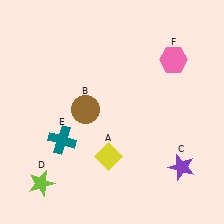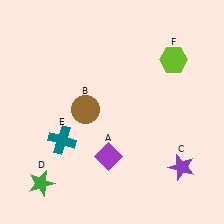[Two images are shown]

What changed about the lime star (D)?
In Image 1, D is lime. In Image 2, it changed to green.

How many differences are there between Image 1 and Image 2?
There are 3 differences between the two images.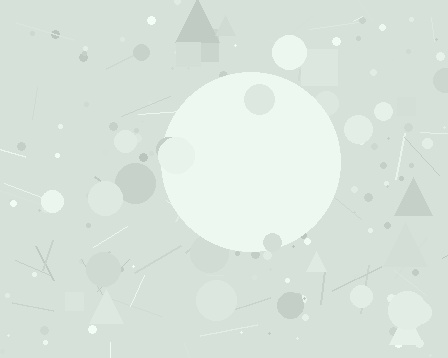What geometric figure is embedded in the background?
A circle is embedded in the background.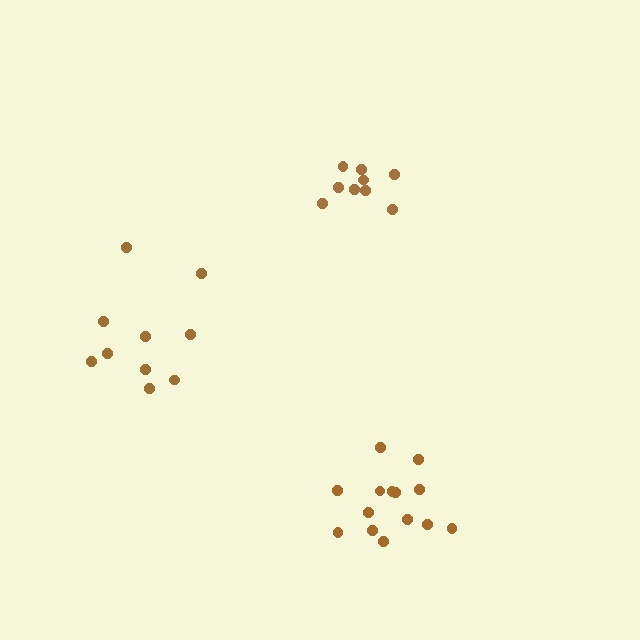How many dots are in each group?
Group 1: 10 dots, Group 2: 9 dots, Group 3: 14 dots (33 total).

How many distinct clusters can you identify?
There are 3 distinct clusters.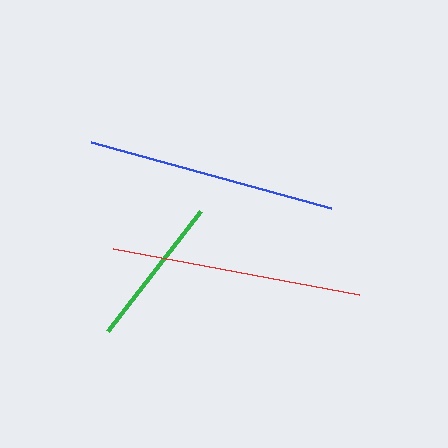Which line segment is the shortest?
The green line is the shortest at approximately 152 pixels.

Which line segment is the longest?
The red line is the longest at approximately 250 pixels.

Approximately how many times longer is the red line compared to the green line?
The red line is approximately 1.6 times the length of the green line.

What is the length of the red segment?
The red segment is approximately 250 pixels long.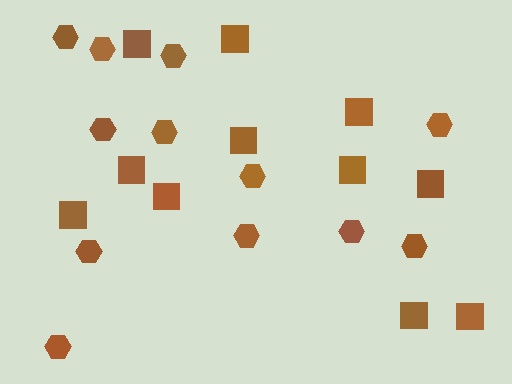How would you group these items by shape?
There are 2 groups: one group of hexagons (12) and one group of squares (11).